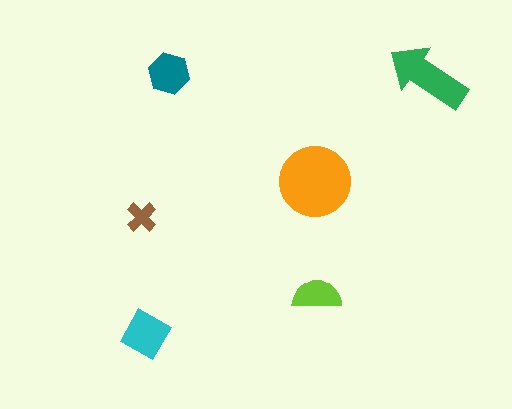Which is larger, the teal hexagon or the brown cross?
The teal hexagon.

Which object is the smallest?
The brown cross.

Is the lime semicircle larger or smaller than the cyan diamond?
Smaller.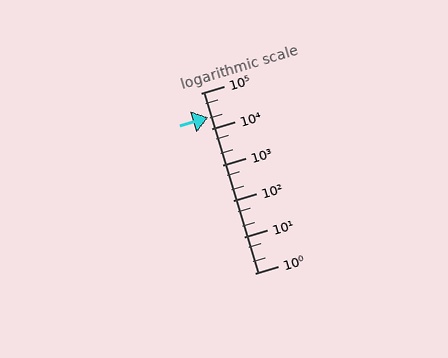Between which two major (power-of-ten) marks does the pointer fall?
The pointer is between 10000 and 100000.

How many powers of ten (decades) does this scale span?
The scale spans 5 decades, from 1 to 100000.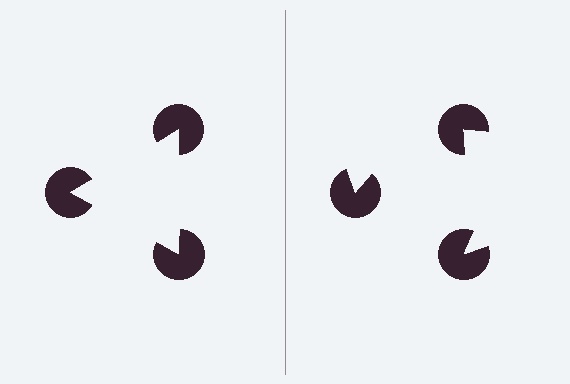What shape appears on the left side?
An illusory triangle.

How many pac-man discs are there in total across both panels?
6 — 3 on each side.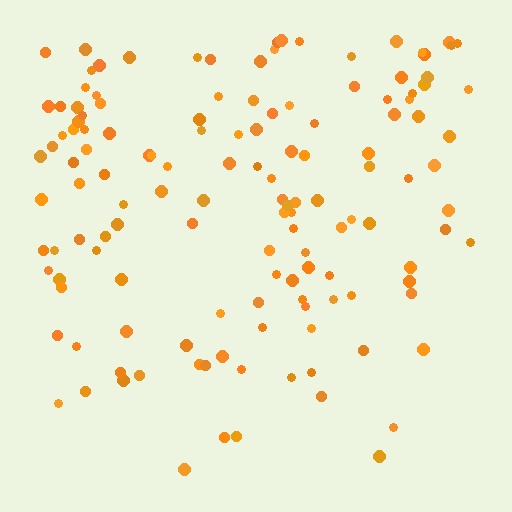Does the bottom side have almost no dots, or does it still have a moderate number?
Still a moderate number, just noticeably fewer than the top.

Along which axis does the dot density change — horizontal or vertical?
Vertical.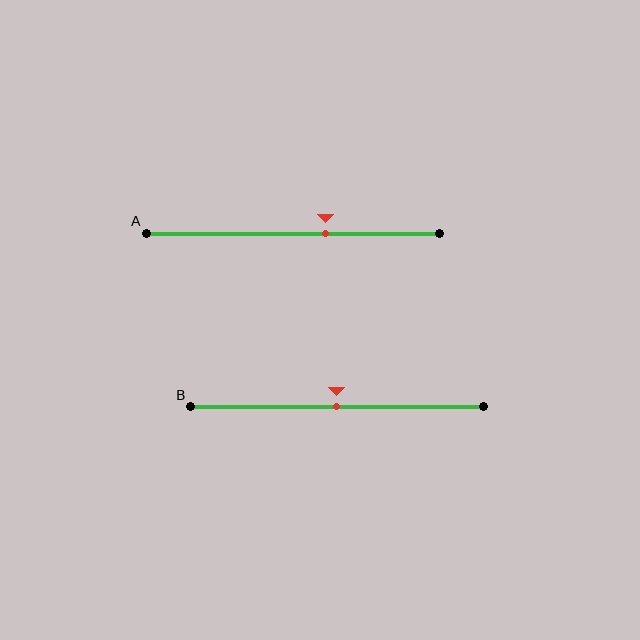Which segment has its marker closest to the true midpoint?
Segment B has its marker closest to the true midpoint.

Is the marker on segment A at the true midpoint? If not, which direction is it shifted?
No, the marker on segment A is shifted to the right by about 11% of the segment length.